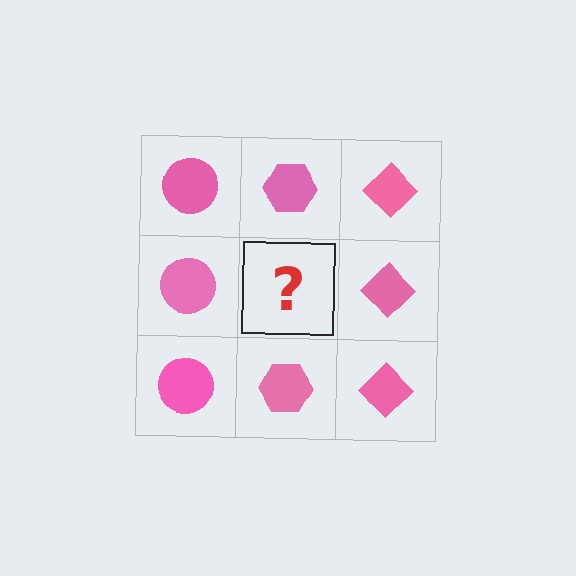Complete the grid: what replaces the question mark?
The question mark should be replaced with a pink hexagon.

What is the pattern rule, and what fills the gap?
The rule is that each column has a consistent shape. The gap should be filled with a pink hexagon.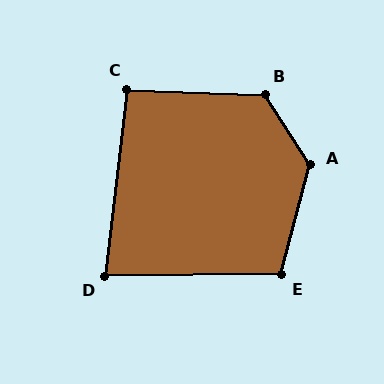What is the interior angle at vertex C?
Approximately 95 degrees (approximately right).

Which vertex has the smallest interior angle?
D, at approximately 83 degrees.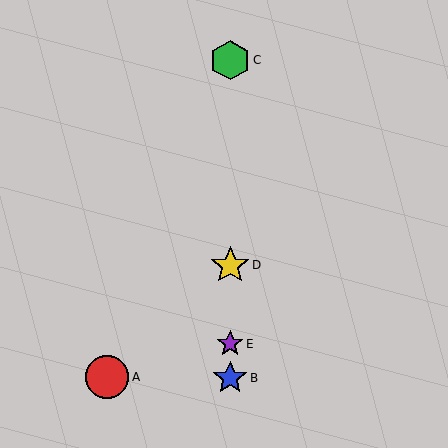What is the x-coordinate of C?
Object C is at x≈230.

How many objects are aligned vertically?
4 objects (B, C, D, E) are aligned vertically.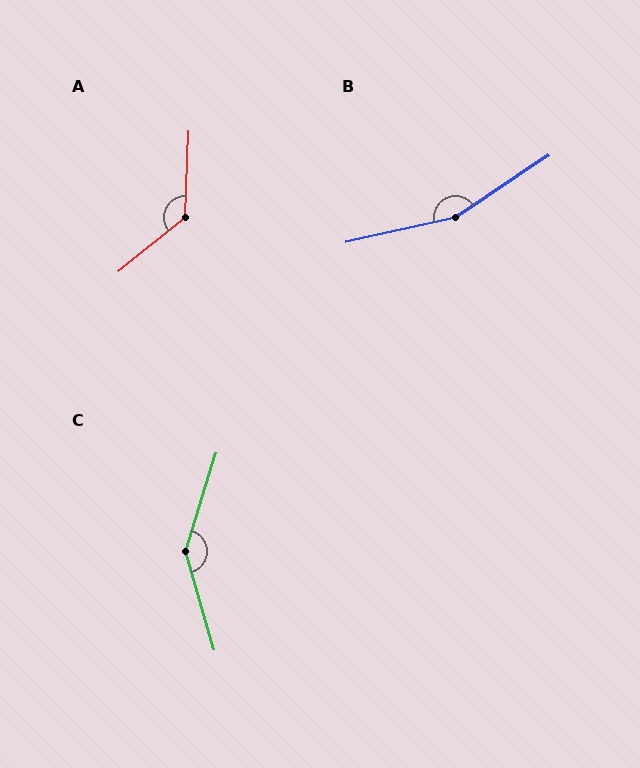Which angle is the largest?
B, at approximately 159 degrees.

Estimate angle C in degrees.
Approximately 147 degrees.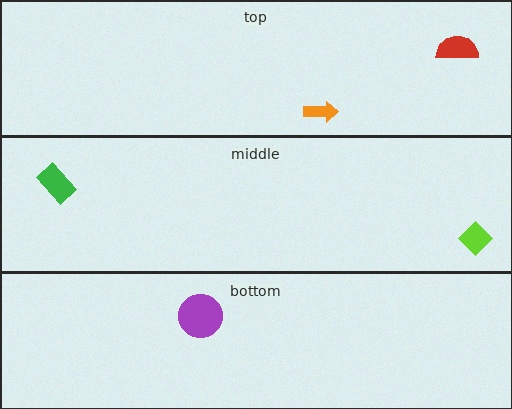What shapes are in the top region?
The red semicircle, the orange arrow.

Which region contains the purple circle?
The bottom region.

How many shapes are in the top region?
2.